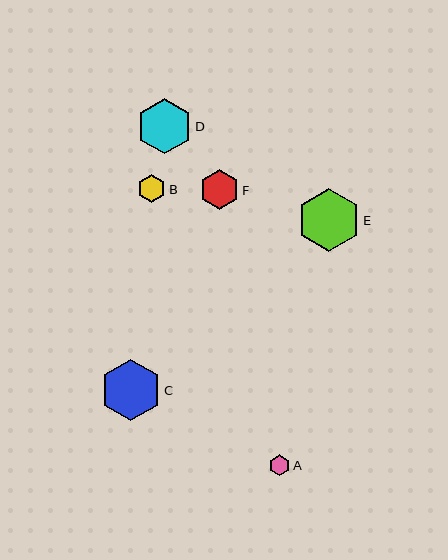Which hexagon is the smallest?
Hexagon A is the smallest with a size of approximately 21 pixels.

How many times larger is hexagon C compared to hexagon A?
Hexagon C is approximately 2.9 times the size of hexagon A.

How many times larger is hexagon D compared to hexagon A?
Hexagon D is approximately 2.6 times the size of hexagon A.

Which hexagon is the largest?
Hexagon E is the largest with a size of approximately 64 pixels.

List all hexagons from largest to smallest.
From largest to smallest: E, C, D, F, B, A.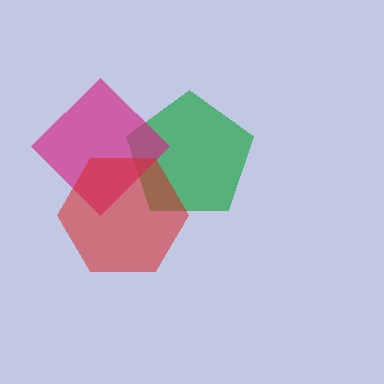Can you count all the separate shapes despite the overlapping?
Yes, there are 3 separate shapes.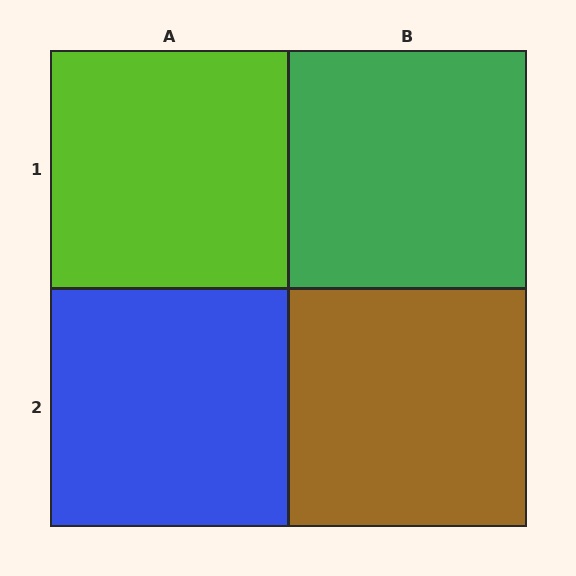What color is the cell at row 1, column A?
Lime.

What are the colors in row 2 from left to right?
Blue, brown.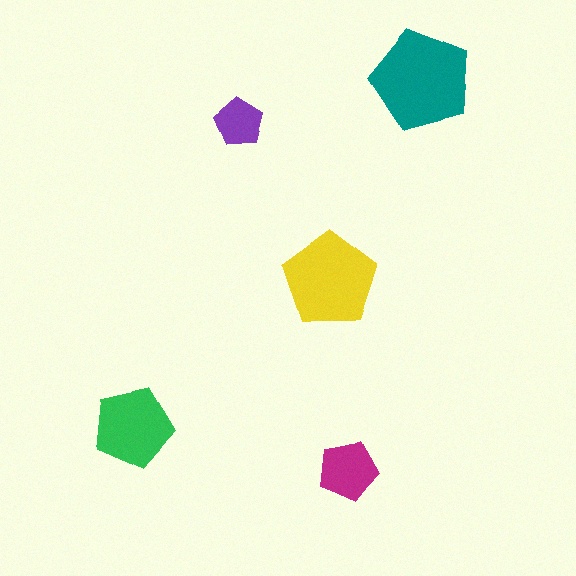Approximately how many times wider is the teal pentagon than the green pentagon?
About 1.5 times wider.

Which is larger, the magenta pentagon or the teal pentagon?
The teal one.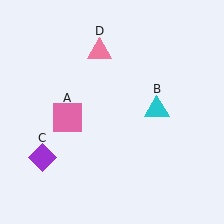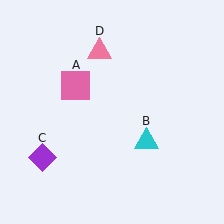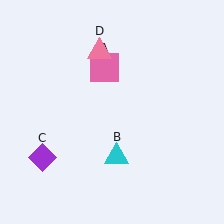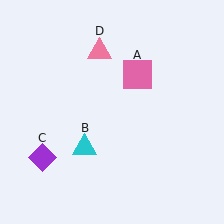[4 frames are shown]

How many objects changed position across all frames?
2 objects changed position: pink square (object A), cyan triangle (object B).